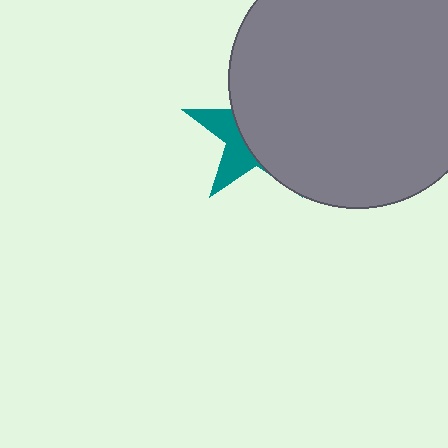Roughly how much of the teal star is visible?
A small part of it is visible (roughly 33%).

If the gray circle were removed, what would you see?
You would see the complete teal star.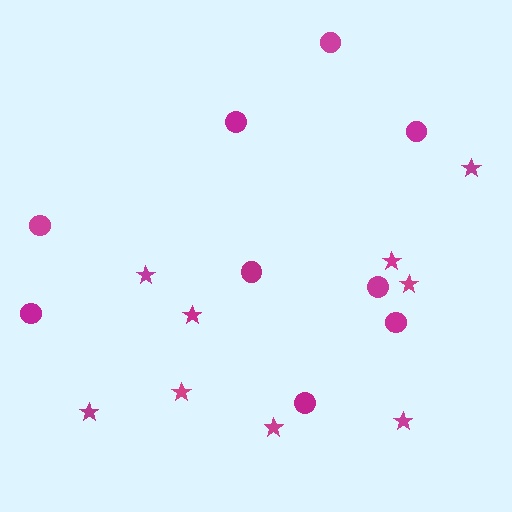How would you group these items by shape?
There are 2 groups: one group of stars (9) and one group of circles (9).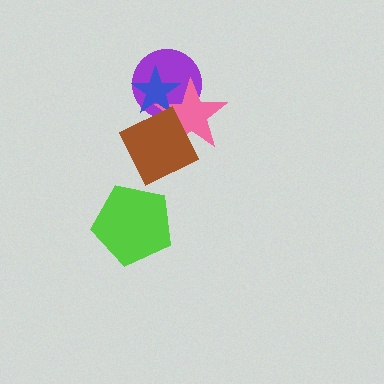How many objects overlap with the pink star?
3 objects overlap with the pink star.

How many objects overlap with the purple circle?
3 objects overlap with the purple circle.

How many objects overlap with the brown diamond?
3 objects overlap with the brown diamond.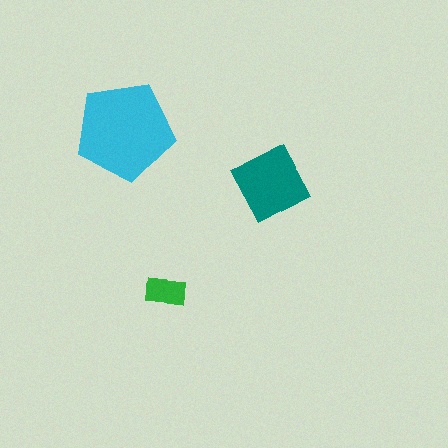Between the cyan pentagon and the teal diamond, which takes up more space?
The cyan pentagon.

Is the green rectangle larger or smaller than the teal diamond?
Smaller.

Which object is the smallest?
The green rectangle.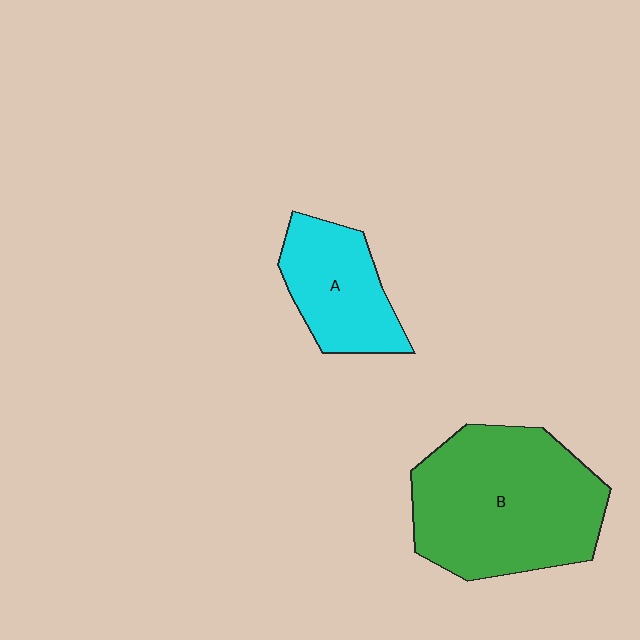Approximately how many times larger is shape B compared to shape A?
Approximately 2.0 times.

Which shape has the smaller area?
Shape A (cyan).